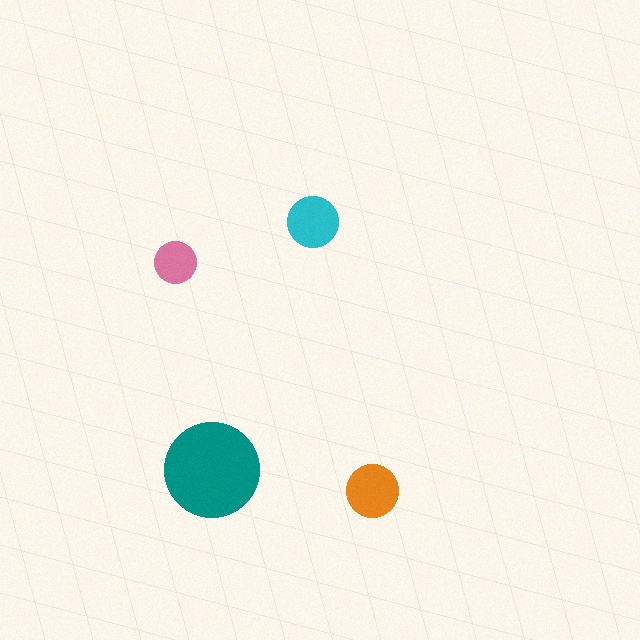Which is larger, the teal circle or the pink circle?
The teal one.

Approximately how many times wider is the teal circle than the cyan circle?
About 2 times wider.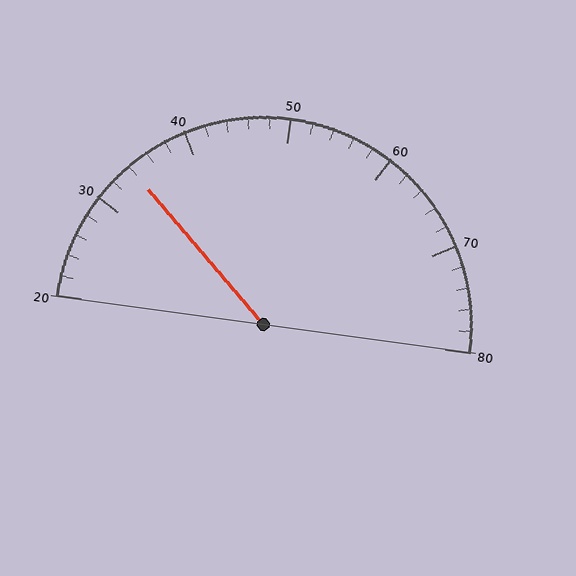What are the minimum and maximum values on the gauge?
The gauge ranges from 20 to 80.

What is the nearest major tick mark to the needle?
The nearest major tick mark is 30.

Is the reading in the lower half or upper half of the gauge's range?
The reading is in the lower half of the range (20 to 80).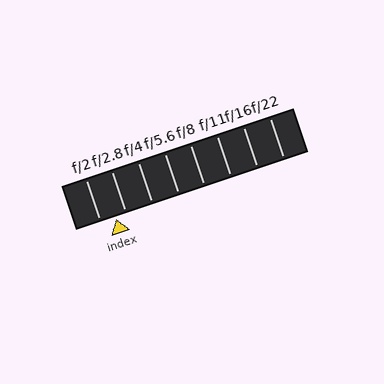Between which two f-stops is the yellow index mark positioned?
The index mark is between f/2 and f/2.8.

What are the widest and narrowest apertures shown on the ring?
The widest aperture shown is f/2 and the narrowest is f/22.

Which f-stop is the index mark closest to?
The index mark is closest to f/2.8.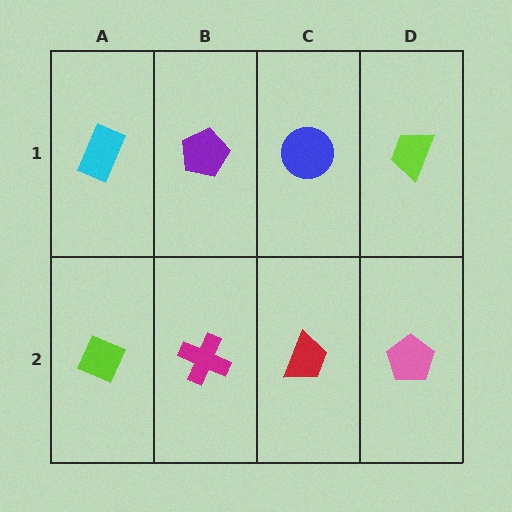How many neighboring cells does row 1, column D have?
2.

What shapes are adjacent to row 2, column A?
A cyan rectangle (row 1, column A), a magenta cross (row 2, column B).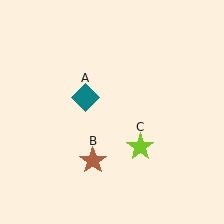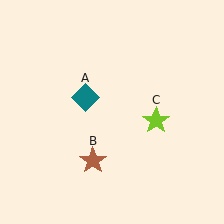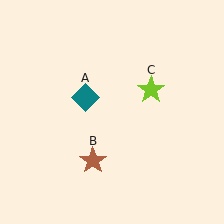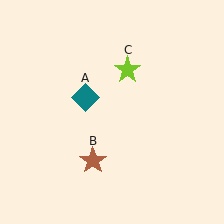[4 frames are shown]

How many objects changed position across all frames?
1 object changed position: lime star (object C).